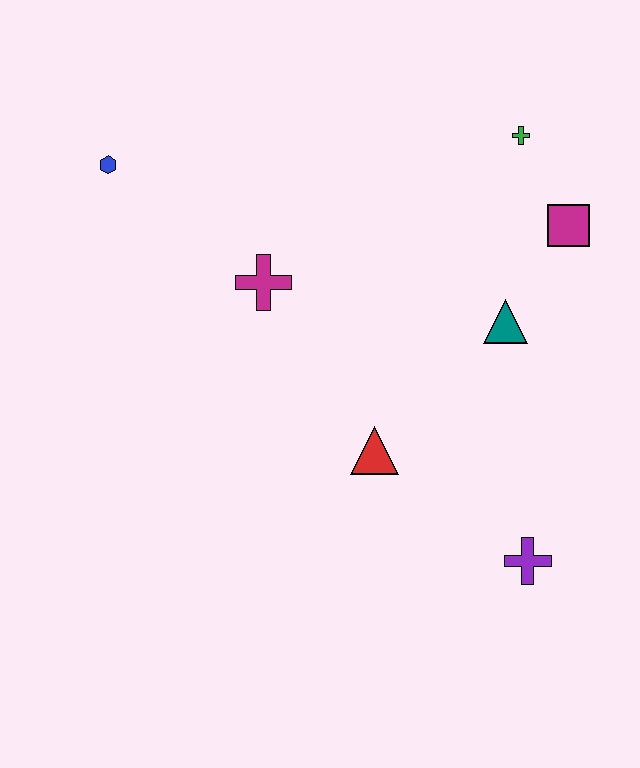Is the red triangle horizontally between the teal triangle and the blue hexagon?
Yes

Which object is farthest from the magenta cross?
The purple cross is farthest from the magenta cross.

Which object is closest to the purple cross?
The red triangle is closest to the purple cross.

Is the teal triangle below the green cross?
Yes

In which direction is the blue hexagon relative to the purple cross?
The blue hexagon is to the left of the purple cross.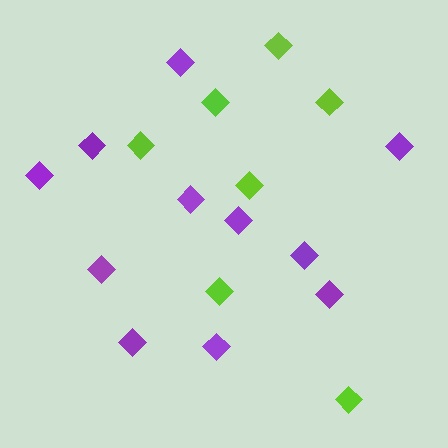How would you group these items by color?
There are 2 groups: one group of purple diamonds (11) and one group of lime diamonds (7).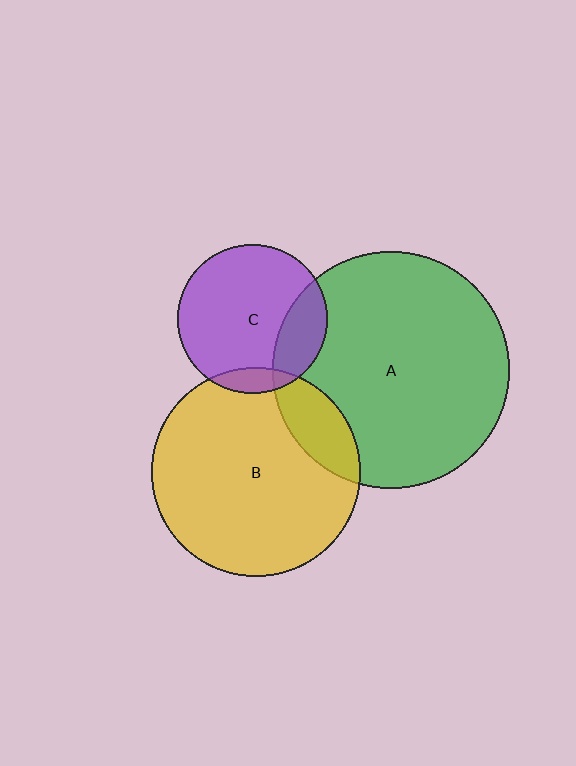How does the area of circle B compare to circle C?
Approximately 2.0 times.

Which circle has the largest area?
Circle A (green).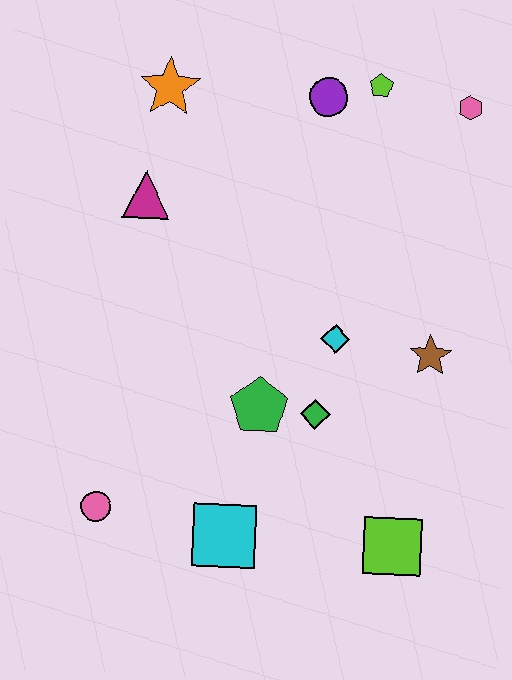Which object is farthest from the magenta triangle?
The lime square is farthest from the magenta triangle.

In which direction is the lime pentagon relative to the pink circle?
The lime pentagon is above the pink circle.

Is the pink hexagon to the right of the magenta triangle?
Yes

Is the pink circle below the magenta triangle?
Yes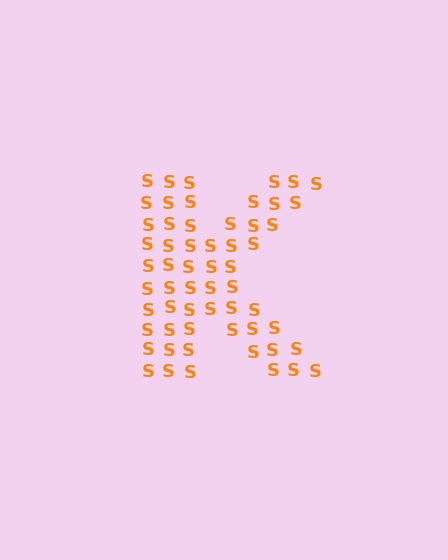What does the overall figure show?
The overall figure shows the letter K.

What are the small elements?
The small elements are letter S's.